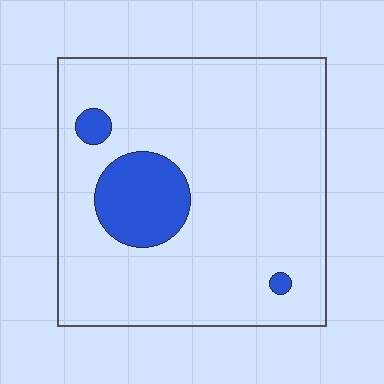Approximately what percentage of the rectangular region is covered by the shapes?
Approximately 10%.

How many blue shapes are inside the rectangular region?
3.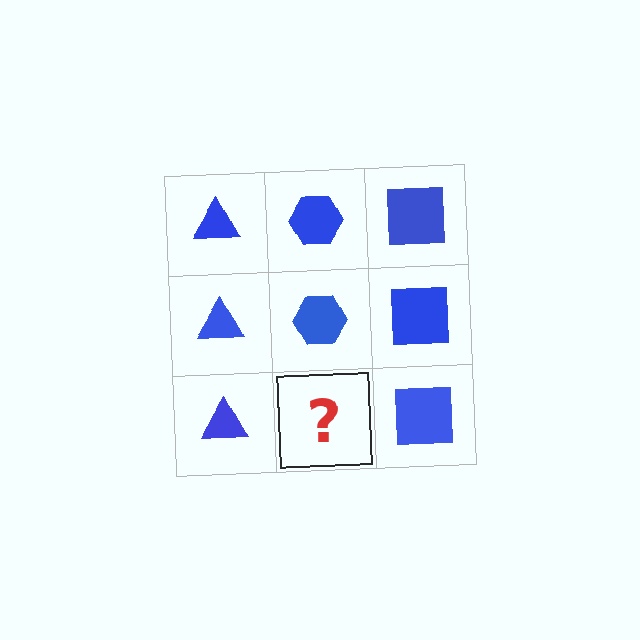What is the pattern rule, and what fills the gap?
The rule is that each column has a consistent shape. The gap should be filled with a blue hexagon.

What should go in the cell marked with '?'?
The missing cell should contain a blue hexagon.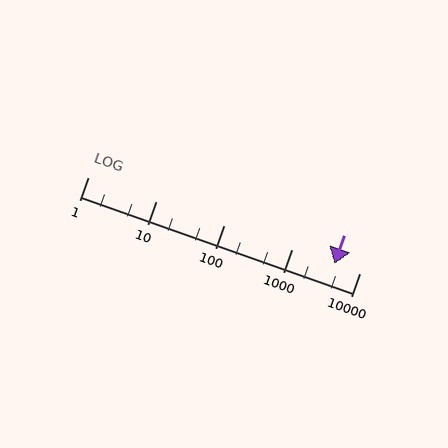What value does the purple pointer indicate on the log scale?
The pointer indicates approximately 4300.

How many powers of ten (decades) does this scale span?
The scale spans 4 decades, from 1 to 10000.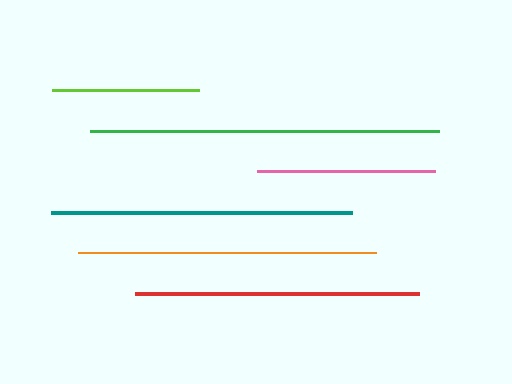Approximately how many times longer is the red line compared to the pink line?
The red line is approximately 1.6 times the length of the pink line.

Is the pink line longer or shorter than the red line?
The red line is longer than the pink line.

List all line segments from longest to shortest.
From longest to shortest: green, teal, orange, red, pink, lime.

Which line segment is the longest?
The green line is the longest at approximately 349 pixels.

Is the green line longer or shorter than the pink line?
The green line is longer than the pink line.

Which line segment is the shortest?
The lime line is the shortest at approximately 147 pixels.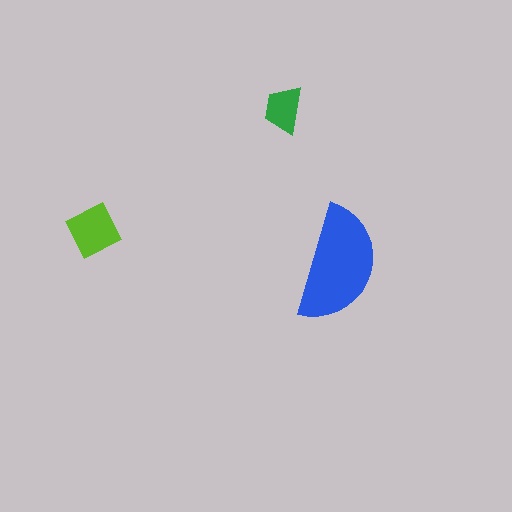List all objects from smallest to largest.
The green trapezoid, the lime square, the blue semicircle.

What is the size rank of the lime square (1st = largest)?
2nd.